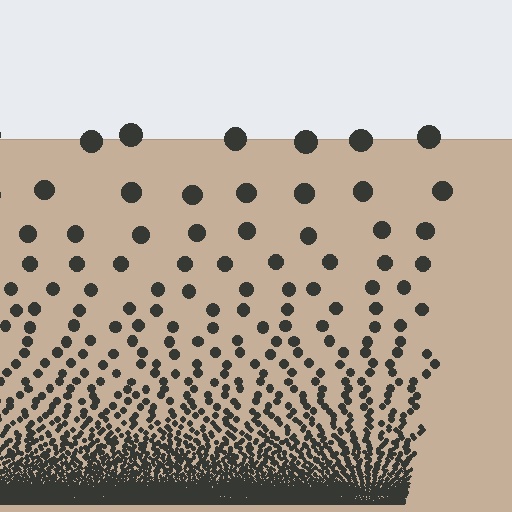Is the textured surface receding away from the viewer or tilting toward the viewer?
The surface appears to tilt toward the viewer. Texture elements get larger and sparser toward the top.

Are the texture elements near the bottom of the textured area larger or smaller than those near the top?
Smaller. The gradient is inverted — elements near the bottom are smaller and denser.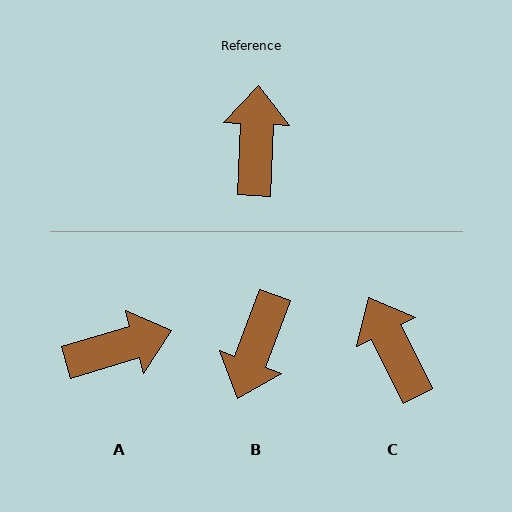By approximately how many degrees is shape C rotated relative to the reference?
Approximately 29 degrees counter-clockwise.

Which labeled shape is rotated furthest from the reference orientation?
B, about 162 degrees away.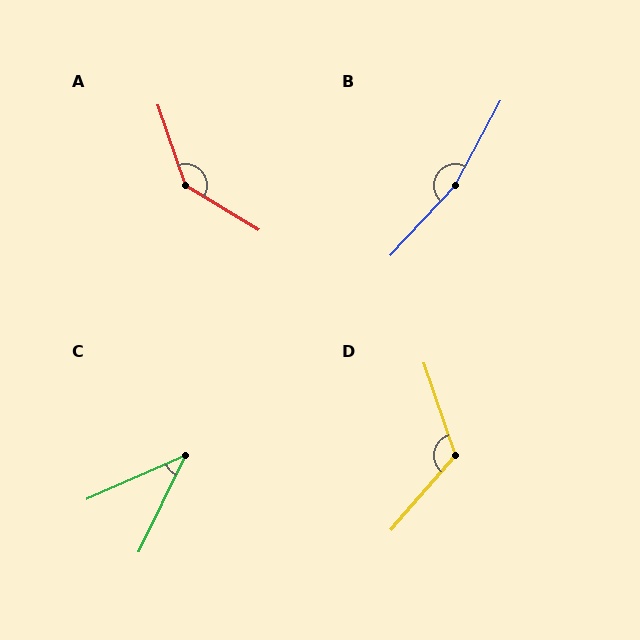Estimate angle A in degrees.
Approximately 140 degrees.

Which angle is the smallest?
C, at approximately 41 degrees.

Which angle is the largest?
B, at approximately 166 degrees.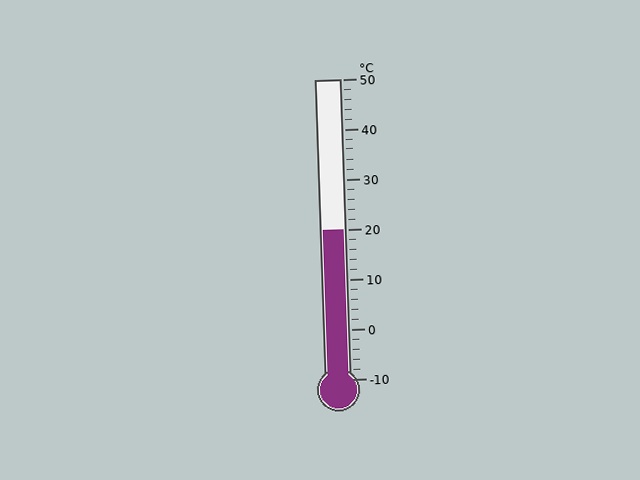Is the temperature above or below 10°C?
The temperature is above 10°C.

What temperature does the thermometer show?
The thermometer shows approximately 20°C.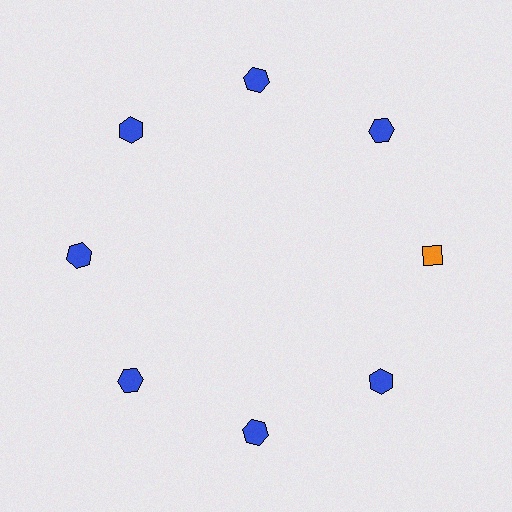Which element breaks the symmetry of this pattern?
The orange diamond at roughly the 3 o'clock position breaks the symmetry. All other shapes are blue hexagons.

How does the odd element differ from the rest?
It differs in both color (orange instead of blue) and shape (diamond instead of hexagon).